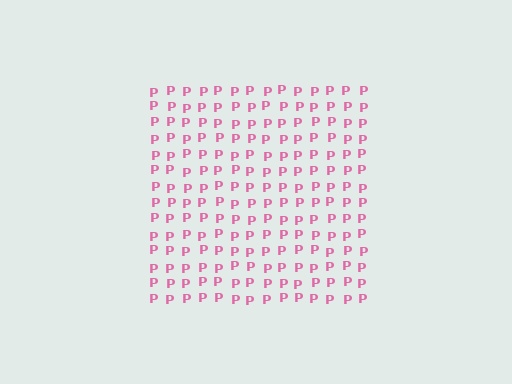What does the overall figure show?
The overall figure shows a square.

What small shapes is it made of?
It is made of small letter P's.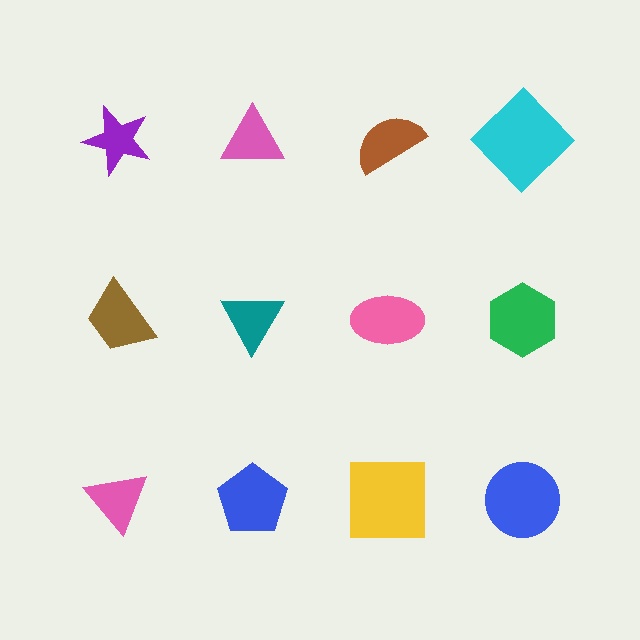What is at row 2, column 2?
A teal triangle.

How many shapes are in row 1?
4 shapes.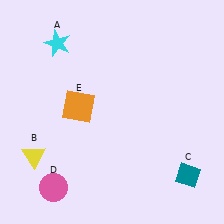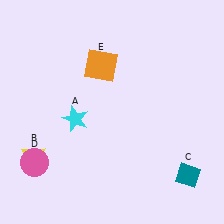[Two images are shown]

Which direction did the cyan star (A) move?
The cyan star (A) moved down.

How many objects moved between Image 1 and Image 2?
3 objects moved between the two images.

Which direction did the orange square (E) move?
The orange square (E) moved up.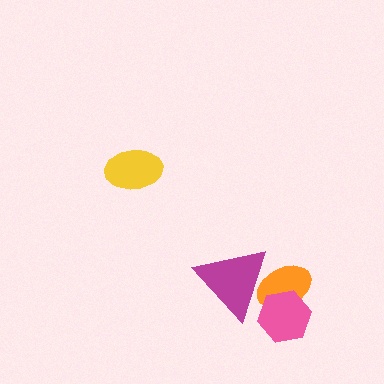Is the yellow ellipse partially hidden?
No, no other shape covers it.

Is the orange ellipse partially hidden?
Yes, it is partially covered by another shape.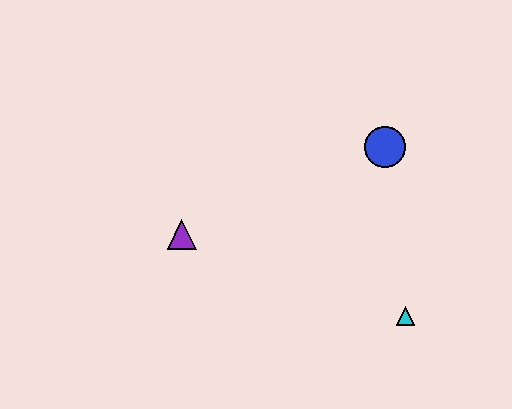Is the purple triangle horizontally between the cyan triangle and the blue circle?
No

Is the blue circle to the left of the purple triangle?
No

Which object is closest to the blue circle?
The cyan triangle is closest to the blue circle.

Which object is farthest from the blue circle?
The purple triangle is farthest from the blue circle.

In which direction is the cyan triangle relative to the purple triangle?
The cyan triangle is to the right of the purple triangle.